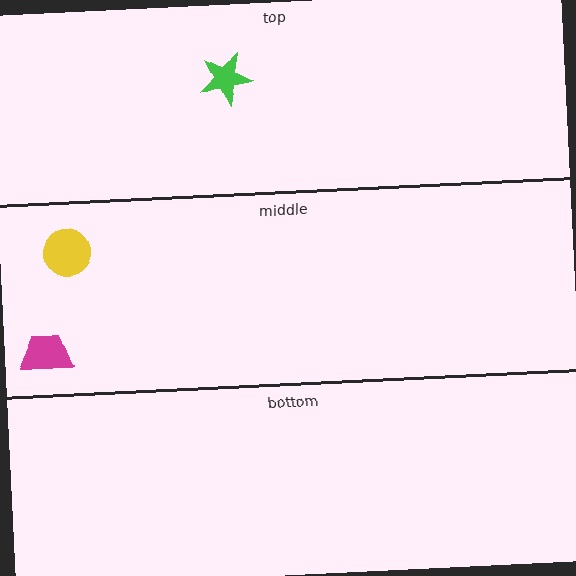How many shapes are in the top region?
1.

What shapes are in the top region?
The green star.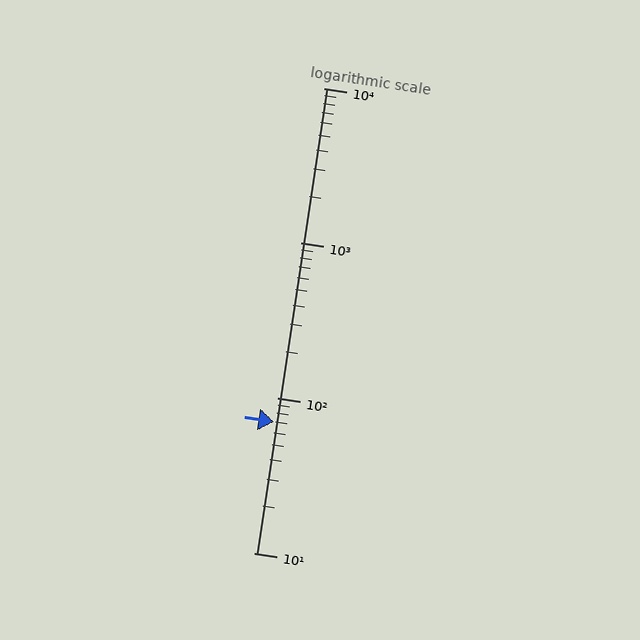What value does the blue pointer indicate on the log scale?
The pointer indicates approximately 70.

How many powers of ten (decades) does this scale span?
The scale spans 3 decades, from 10 to 10000.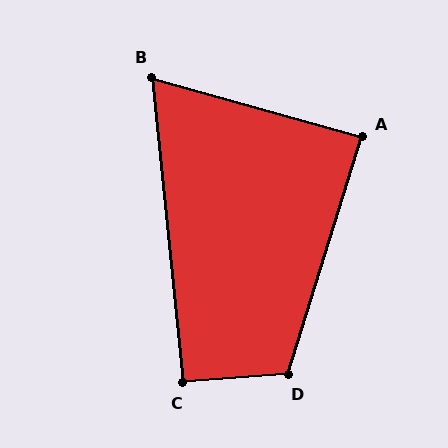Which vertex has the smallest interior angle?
B, at approximately 68 degrees.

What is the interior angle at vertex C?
Approximately 92 degrees (approximately right).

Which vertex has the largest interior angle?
D, at approximately 112 degrees.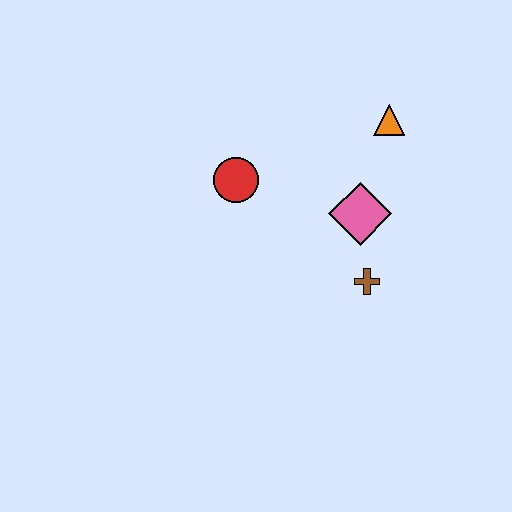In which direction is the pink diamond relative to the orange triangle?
The pink diamond is below the orange triangle.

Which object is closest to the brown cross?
The pink diamond is closest to the brown cross.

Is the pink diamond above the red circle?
No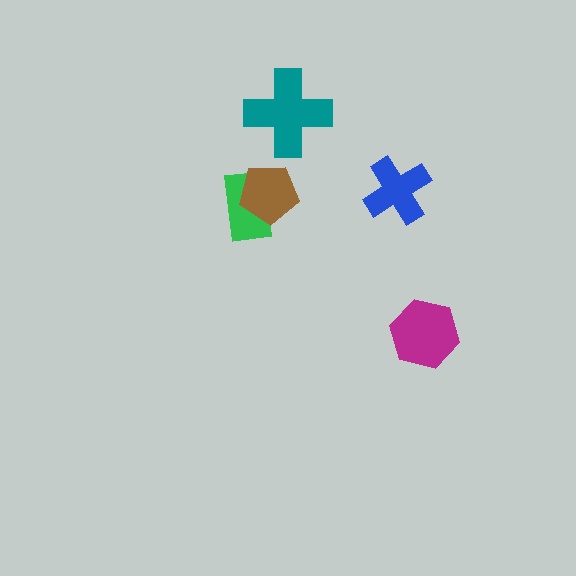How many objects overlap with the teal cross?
0 objects overlap with the teal cross.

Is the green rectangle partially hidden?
Yes, it is partially covered by another shape.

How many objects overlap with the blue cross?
0 objects overlap with the blue cross.